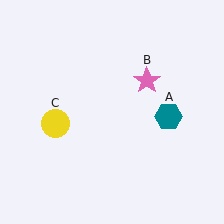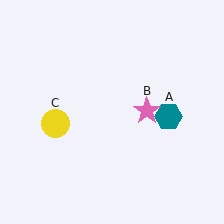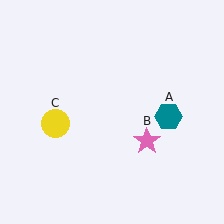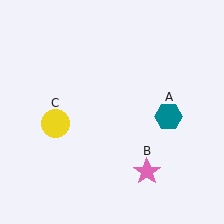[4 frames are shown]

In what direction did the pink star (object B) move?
The pink star (object B) moved down.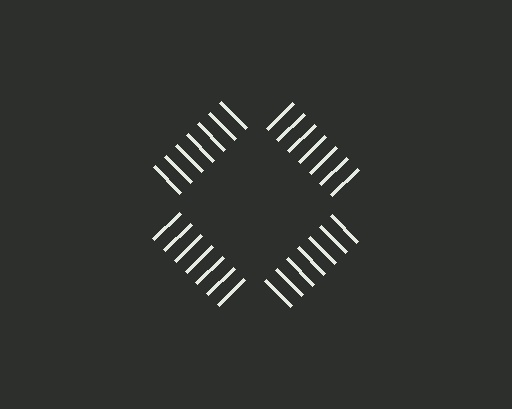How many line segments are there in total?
28 — 7 along each of the 4 edges.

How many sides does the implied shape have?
4 sides — the line-ends trace a square.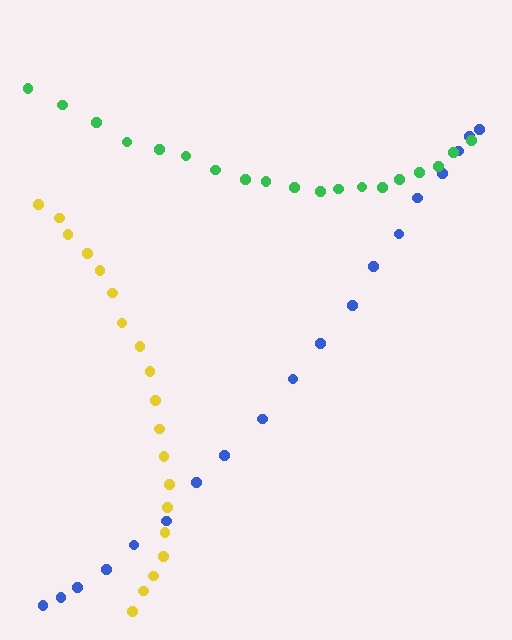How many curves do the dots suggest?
There are 3 distinct paths.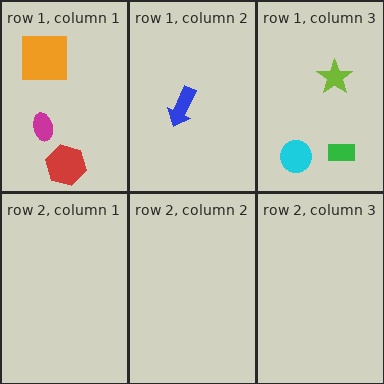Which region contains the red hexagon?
The row 1, column 1 region.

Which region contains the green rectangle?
The row 1, column 3 region.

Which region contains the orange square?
The row 1, column 1 region.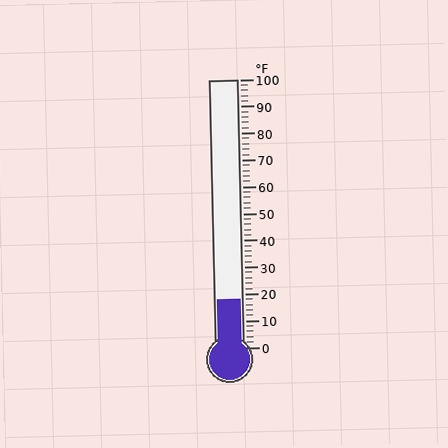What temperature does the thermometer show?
The thermometer shows approximately 18°F.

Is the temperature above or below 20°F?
The temperature is below 20°F.